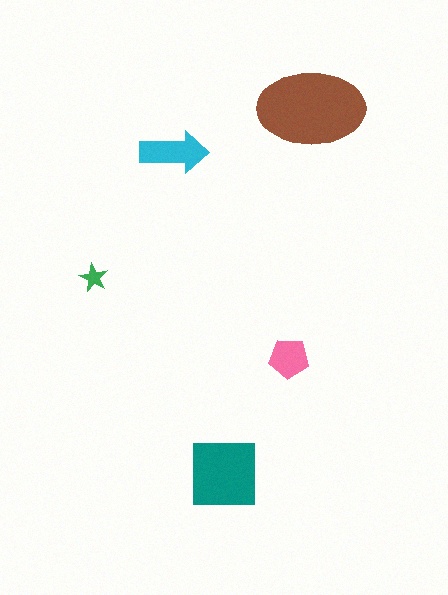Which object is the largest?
The brown ellipse.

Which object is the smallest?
The green star.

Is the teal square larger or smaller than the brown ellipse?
Smaller.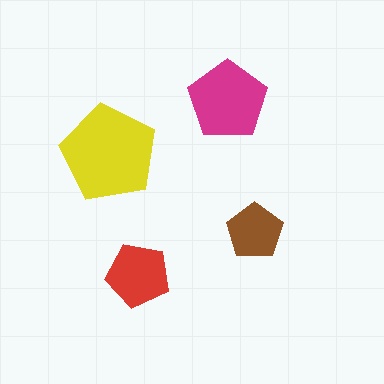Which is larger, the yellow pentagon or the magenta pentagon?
The yellow one.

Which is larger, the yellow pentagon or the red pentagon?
The yellow one.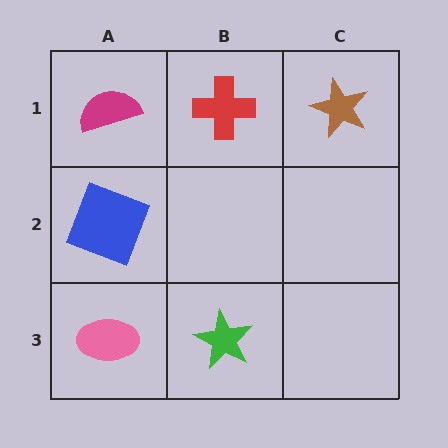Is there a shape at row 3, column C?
No, that cell is empty.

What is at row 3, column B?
A green star.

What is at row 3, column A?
A pink ellipse.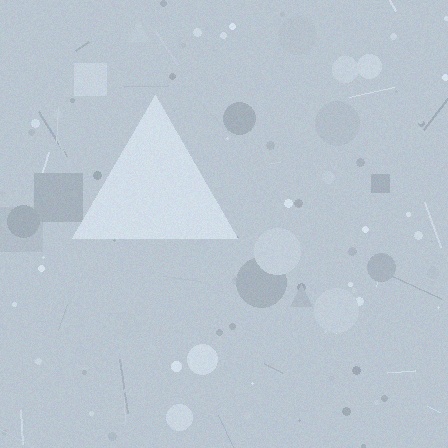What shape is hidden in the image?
A triangle is hidden in the image.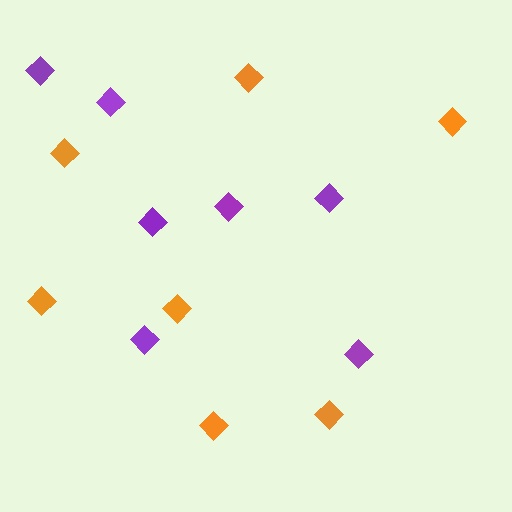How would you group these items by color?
There are 2 groups: one group of orange diamonds (7) and one group of purple diamonds (7).